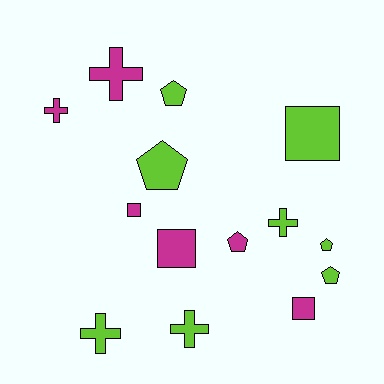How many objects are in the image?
There are 14 objects.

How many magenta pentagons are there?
There is 1 magenta pentagon.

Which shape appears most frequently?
Cross, with 5 objects.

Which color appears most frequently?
Lime, with 8 objects.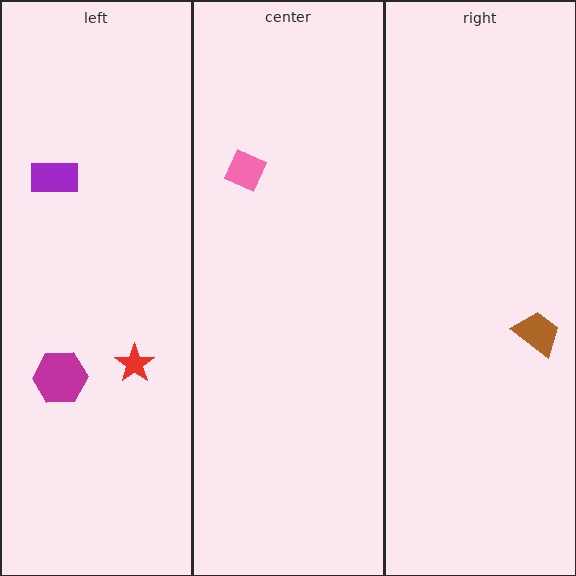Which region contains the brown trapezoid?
The right region.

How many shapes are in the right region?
1.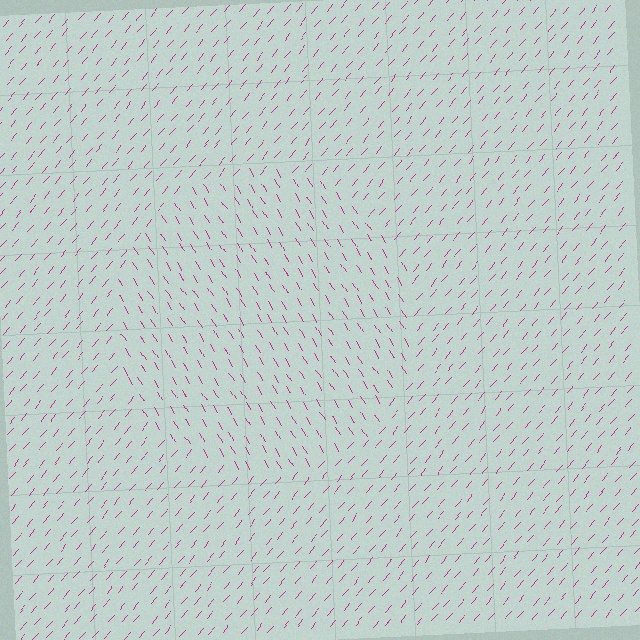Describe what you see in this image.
The image is filled with small magenta line segments. A circle region in the image has lines oriented differently from the surrounding lines, creating a visible texture boundary.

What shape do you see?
I see a circle.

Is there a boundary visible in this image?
Yes, there is a texture boundary formed by a change in line orientation.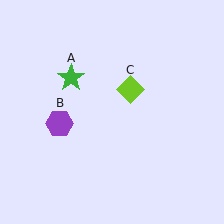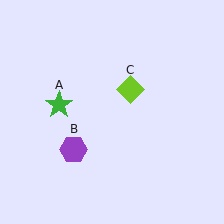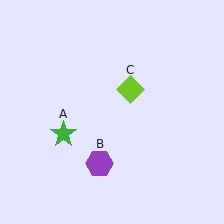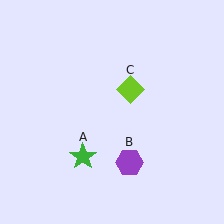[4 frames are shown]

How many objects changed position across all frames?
2 objects changed position: green star (object A), purple hexagon (object B).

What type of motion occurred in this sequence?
The green star (object A), purple hexagon (object B) rotated counterclockwise around the center of the scene.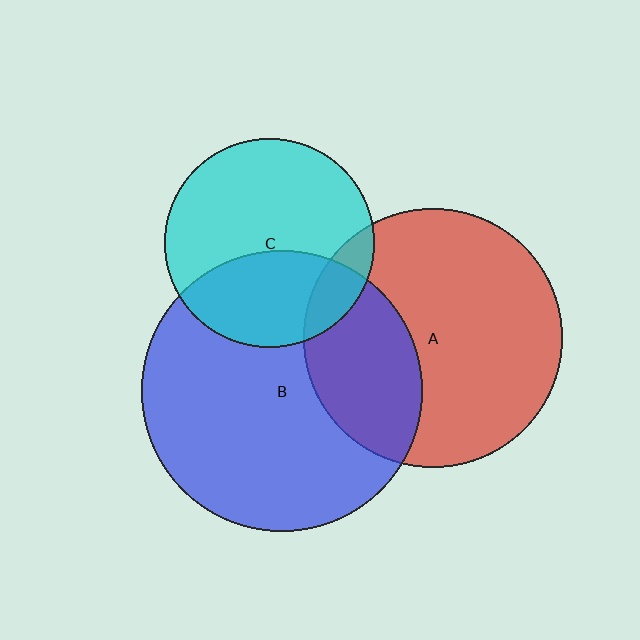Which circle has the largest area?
Circle B (blue).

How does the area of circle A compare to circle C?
Approximately 1.5 times.